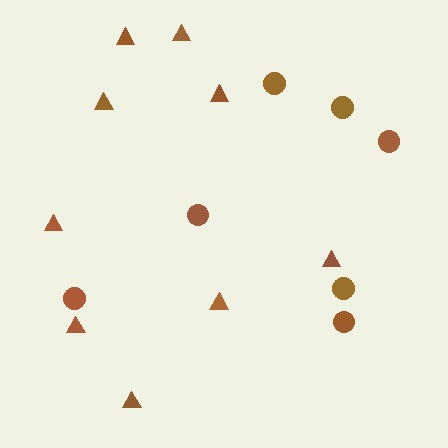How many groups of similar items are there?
There are 2 groups: one group of circles (7) and one group of triangles (9).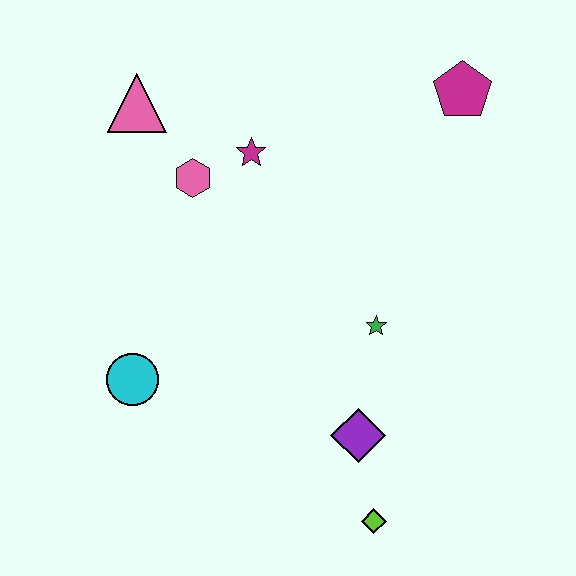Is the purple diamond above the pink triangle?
No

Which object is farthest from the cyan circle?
The magenta pentagon is farthest from the cyan circle.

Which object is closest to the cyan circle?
The pink hexagon is closest to the cyan circle.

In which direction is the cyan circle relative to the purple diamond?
The cyan circle is to the left of the purple diamond.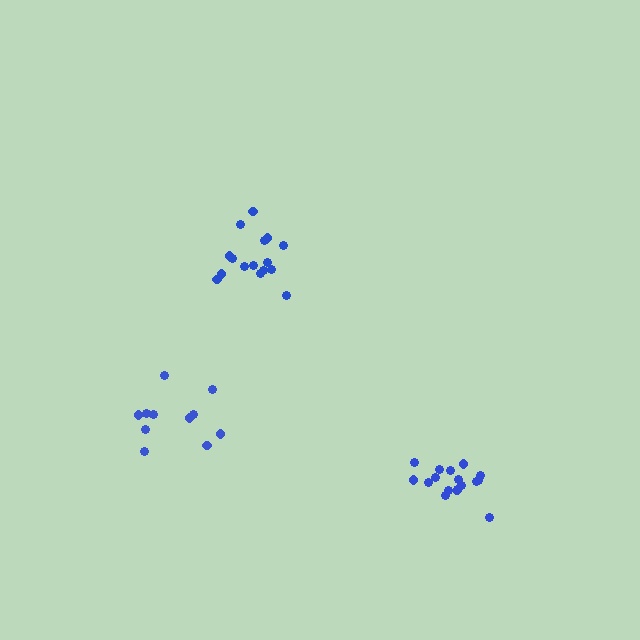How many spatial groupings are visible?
There are 3 spatial groupings.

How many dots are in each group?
Group 1: 16 dots, Group 2: 17 dots, Group 3: 11 dots (44 total).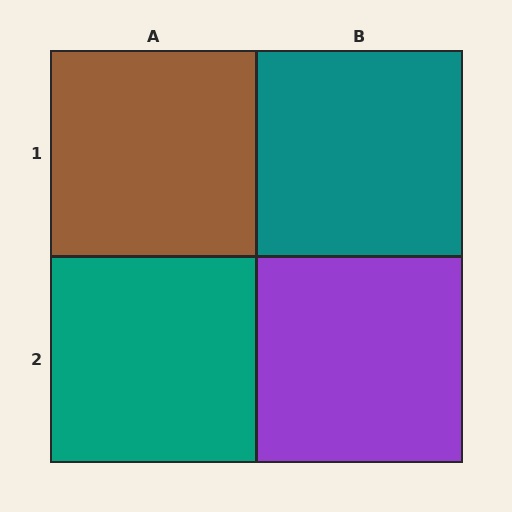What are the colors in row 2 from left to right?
Teal, purple.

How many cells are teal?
2 cells are teal.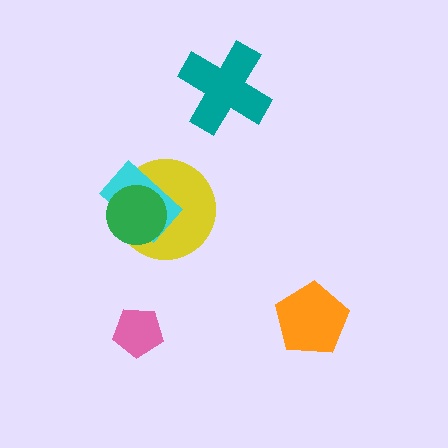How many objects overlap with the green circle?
2 objects overlap with the green circle.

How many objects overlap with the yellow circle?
2 objects overlap with the yellow circle.